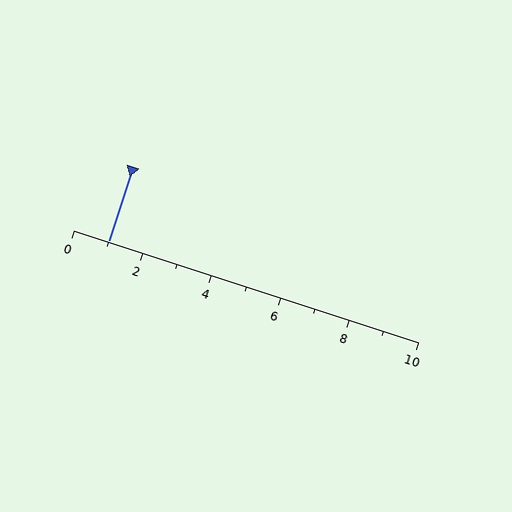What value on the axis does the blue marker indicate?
The marker indicates approximately 1.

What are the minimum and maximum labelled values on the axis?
The axis runs from 0 to 10.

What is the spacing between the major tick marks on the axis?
The major ticks are spaced 2 apart.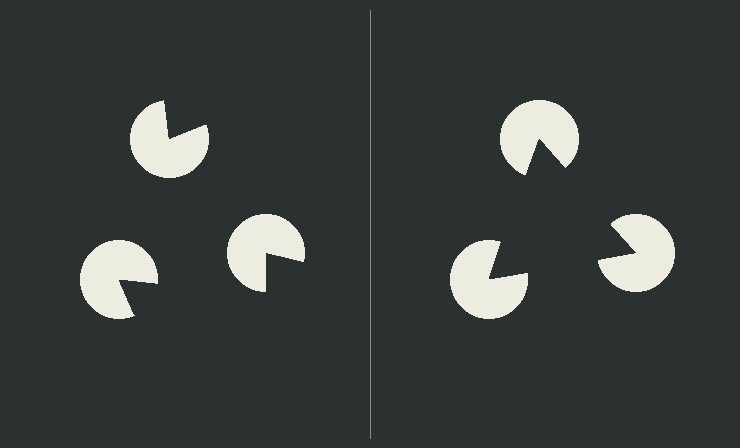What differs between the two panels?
The pac-man discs are positioned identically on both sides; only the wedge orientations differ. On the right they align to a triangle; on the left they are misaligned.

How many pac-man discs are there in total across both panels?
6 — 3 on each side.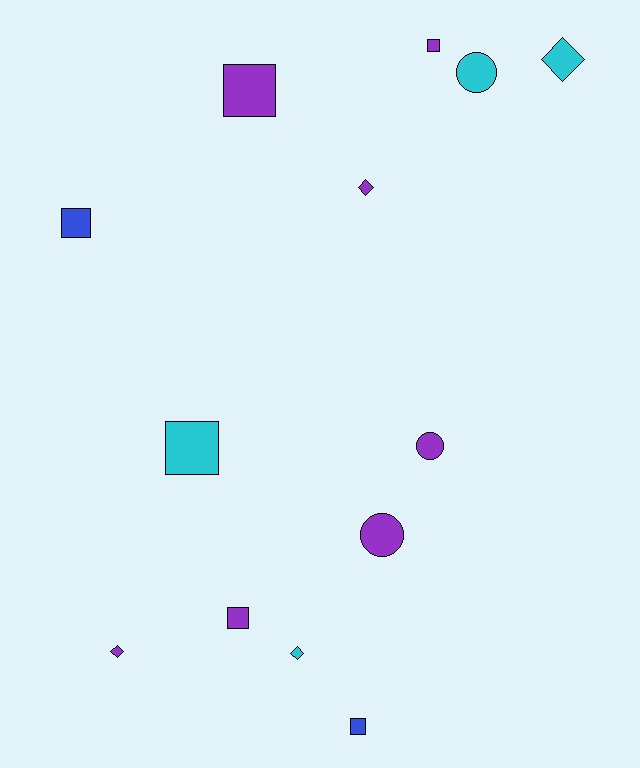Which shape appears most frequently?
Square, with 6 objects.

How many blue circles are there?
There are no blue circles.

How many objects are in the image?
There are 13 objects.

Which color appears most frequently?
Purple, with 7 objects.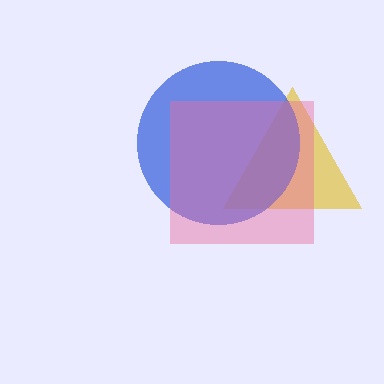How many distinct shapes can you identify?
There are 3 distinct shapes: a yellow triangle, a blue circle, a pink square.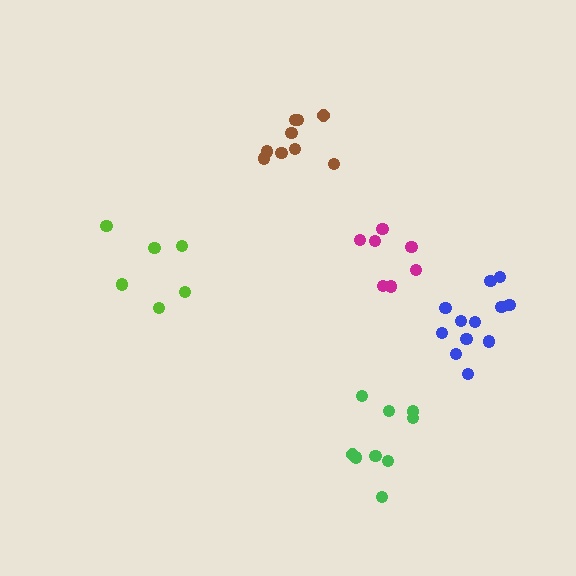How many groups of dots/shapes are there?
There are 5 groups.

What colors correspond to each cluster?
The clusters are colored: lime, magenta, brown, green, blue.